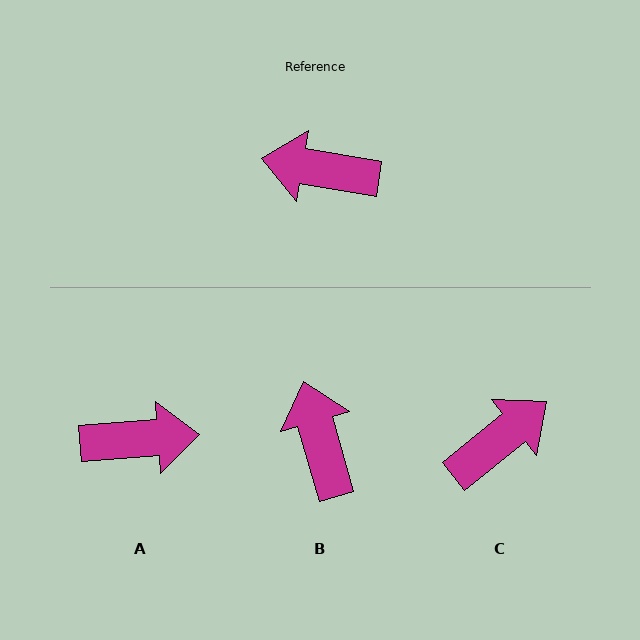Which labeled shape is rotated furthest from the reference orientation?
A, about 166 degrees away.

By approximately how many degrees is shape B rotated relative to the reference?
Approximately 65 degrees clockwise.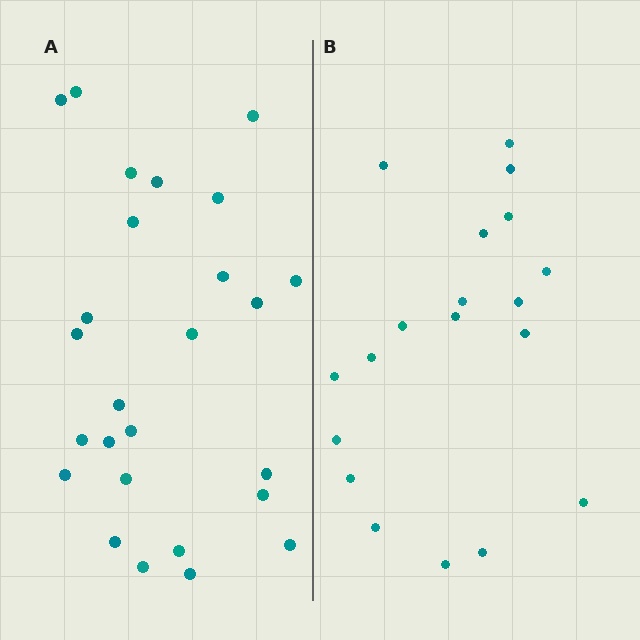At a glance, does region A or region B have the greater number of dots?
Region A (the left region) has more dots.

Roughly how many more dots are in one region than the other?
Region A has roughly 8 or so more dots than region B.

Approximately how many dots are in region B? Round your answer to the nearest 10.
About 20 dots. (The exact count is 19, which rounds to 20.)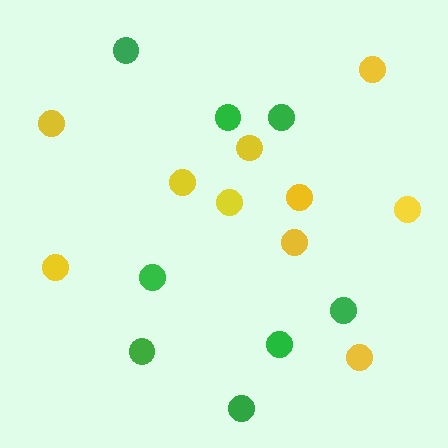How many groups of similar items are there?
There are 2 groups: one group of yellow circles (10) and one group of green circles (8).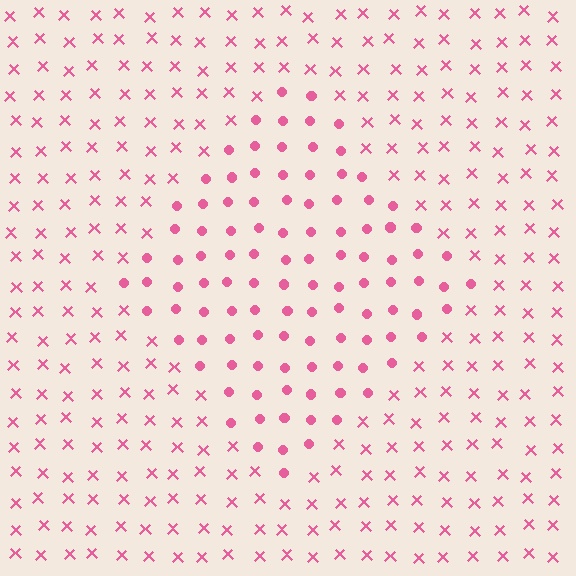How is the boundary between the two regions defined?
The boundary is defined by a change in element shape: circles inside vs. X marks outside. All elements share the same color and spacing.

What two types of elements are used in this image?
The image uses circles inside the diamond region and X marks outside it.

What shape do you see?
I see a diamond.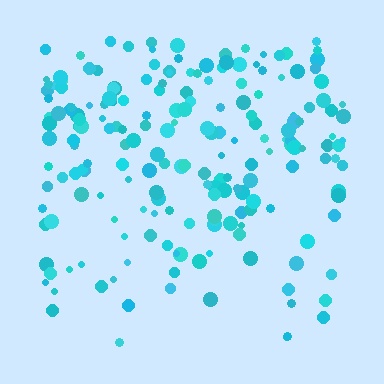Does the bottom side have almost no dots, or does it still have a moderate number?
Still a moderate number, just noticeably fewer than the top.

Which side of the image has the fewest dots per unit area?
The bottom.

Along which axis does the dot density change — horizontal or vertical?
Vertical.